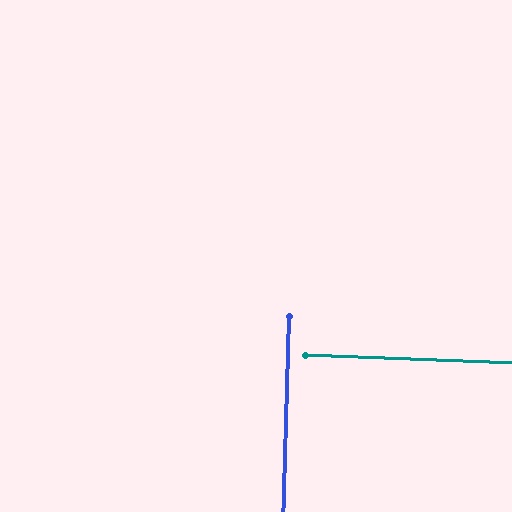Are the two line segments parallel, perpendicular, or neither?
Perpendicular — they meet at approximately 89°.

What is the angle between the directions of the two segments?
Approximately 89 degrees.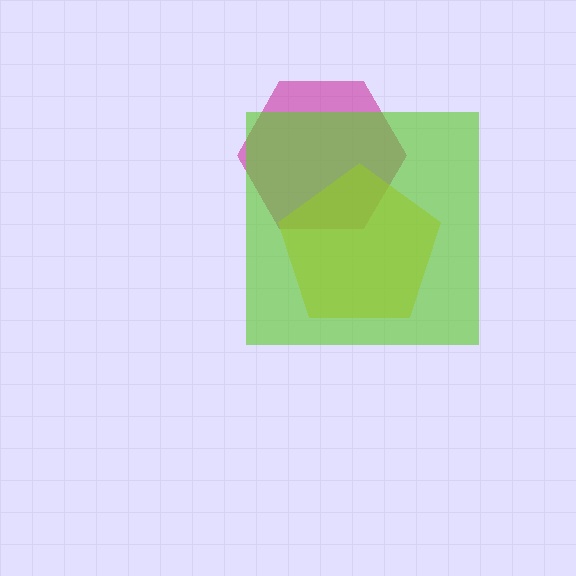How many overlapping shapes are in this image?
There are 3 overlapping shapes in the image.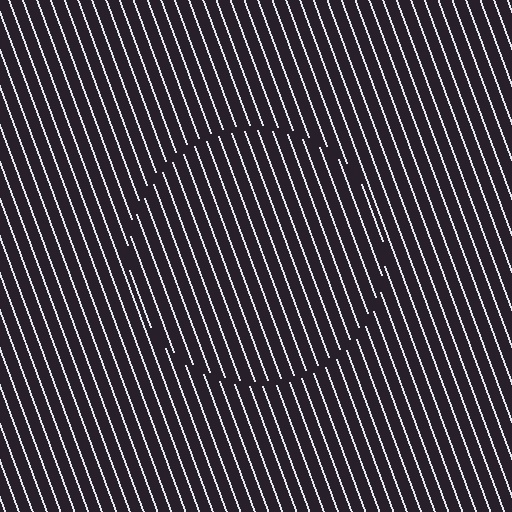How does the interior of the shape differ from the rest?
The interior of the shape contains the same grating, shifted by half a period — the contour is defined by the phase discontinuity where line-ends from the inner and outer gratings abut.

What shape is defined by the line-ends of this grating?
An illusory circle. The interior of the shape contains the same grating, shifted by half a period — the contour is defined by the phase discontinuity where line-ends from the inner and outer gratings abut.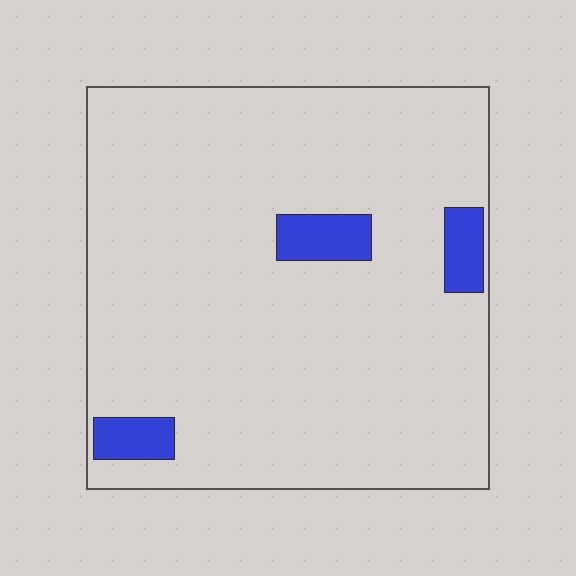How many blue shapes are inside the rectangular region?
3.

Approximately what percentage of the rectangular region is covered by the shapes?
Approximately 5%.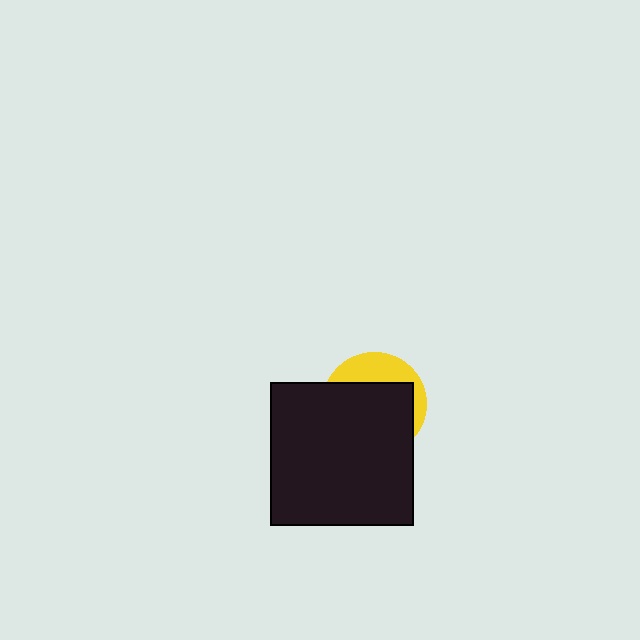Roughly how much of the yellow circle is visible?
A small part of it is visible (roughly 30%).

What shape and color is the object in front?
The object in front is a black square.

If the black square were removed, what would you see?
You would see the complete yellow circle.